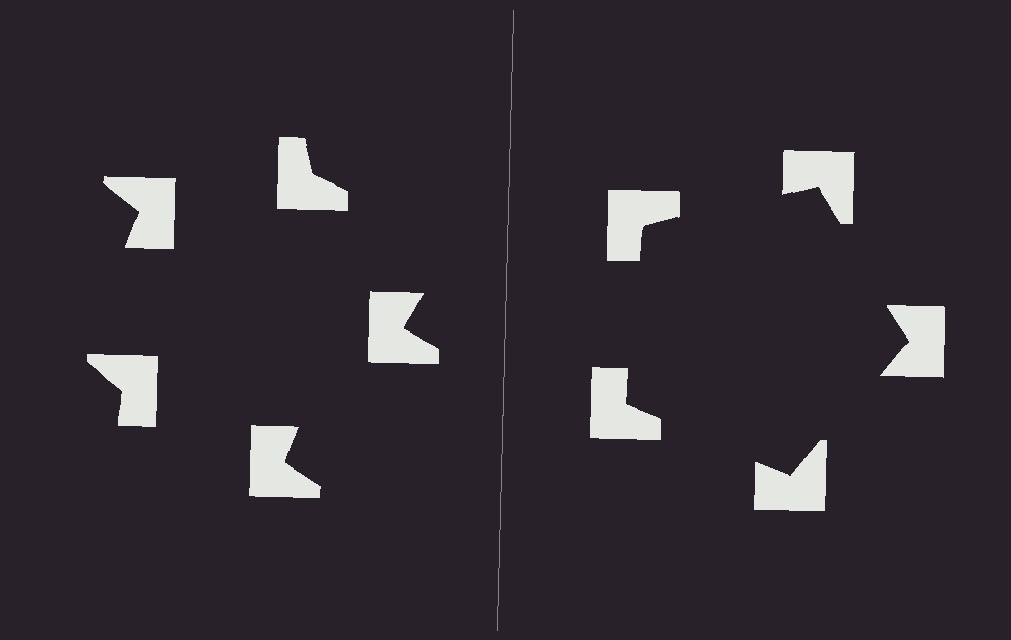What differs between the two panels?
The notched squares are positioned identically on both sides; only the wedge orientations differ. On the right they align to a pentagon; on the left they are misaligned.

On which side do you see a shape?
An illusory pentagon appears on the right side. On the left side the wedge cuts are rotated, so no coherent shape forms.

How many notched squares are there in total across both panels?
10 — 5 on each side.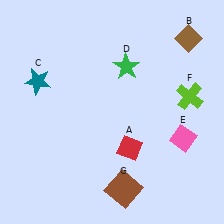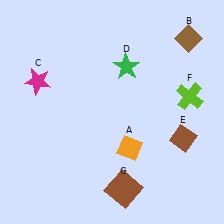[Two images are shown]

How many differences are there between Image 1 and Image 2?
There are 3 differences between the two images.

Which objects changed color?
A changed from red to orange. C changed from teal to magenta. E changed from pink to brown.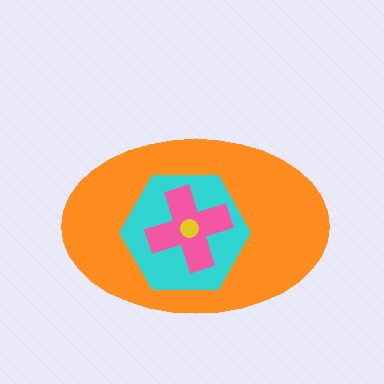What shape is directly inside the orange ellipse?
The cyan hexagon.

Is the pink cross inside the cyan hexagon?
Yes.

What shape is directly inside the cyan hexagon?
The pink cross.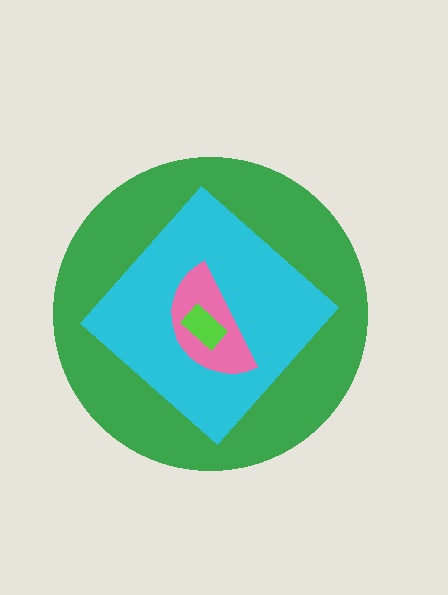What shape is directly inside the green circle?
The cyan diamond.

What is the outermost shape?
The green circle.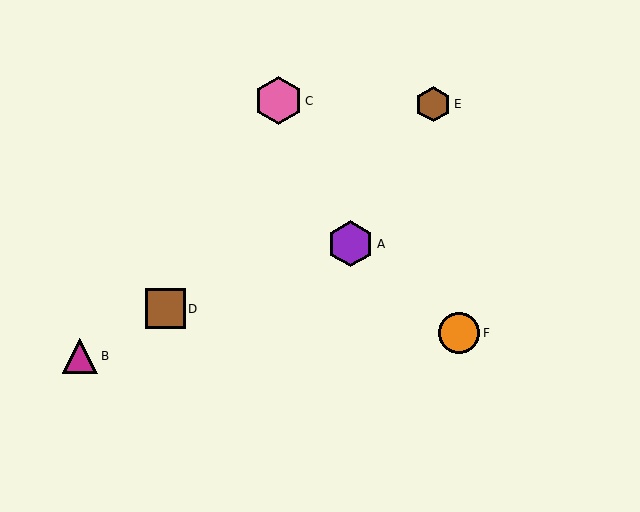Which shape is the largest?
The pink hexagon (labeled C) is the largest.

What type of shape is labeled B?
Shape B is a magenta triangle.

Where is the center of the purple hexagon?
The center of the purple hexagon is at (351, 244).